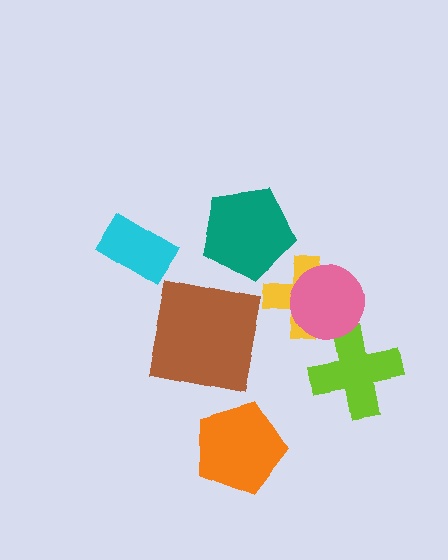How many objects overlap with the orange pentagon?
0 objects overlap with the orange pentagon.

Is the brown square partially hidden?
No, no other shape covers it.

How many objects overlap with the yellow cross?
1 object overlaps with the yellow cross.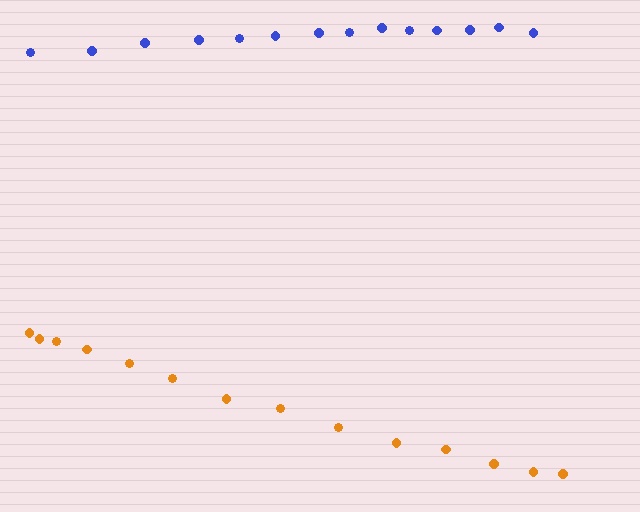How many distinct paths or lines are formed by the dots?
There are 2 distinct paths.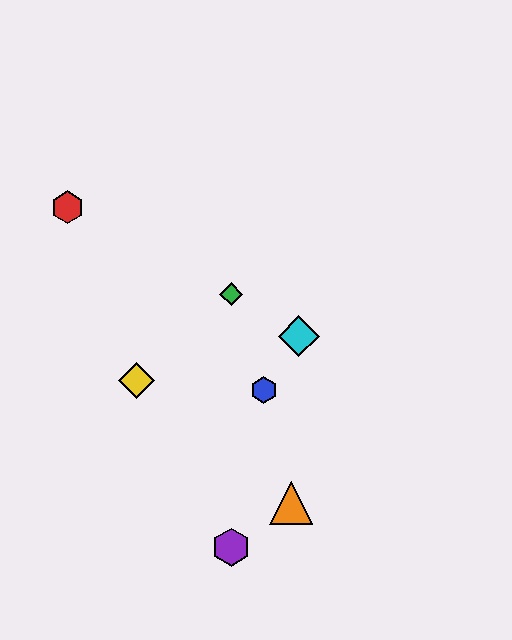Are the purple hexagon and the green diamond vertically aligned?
Yes, both are at x≈231.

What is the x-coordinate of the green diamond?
The green diamond is at x≈231.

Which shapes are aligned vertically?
The green diamond, the purple hexagon are aligned vertically.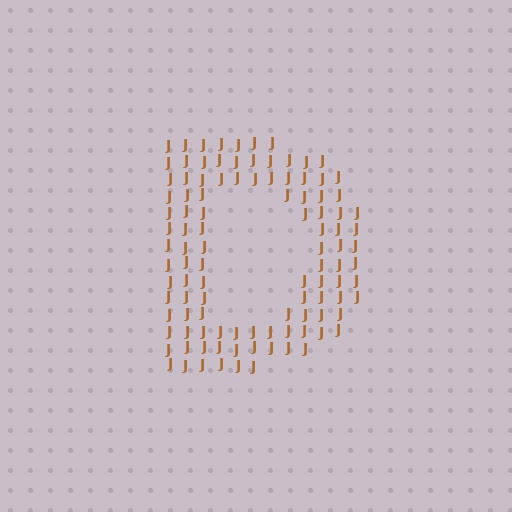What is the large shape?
The large shape is the letter D.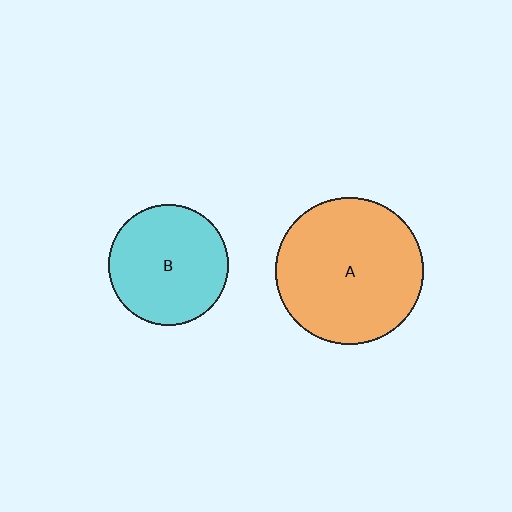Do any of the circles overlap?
No, none of the circles overlap.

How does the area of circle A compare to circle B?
Approximately 1.5 times.